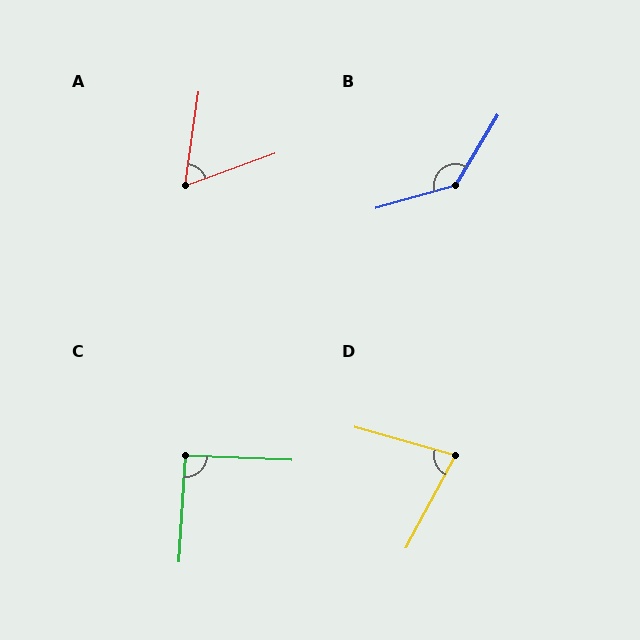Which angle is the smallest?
A, at approximately 62 degrees.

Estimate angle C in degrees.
Approximately 91 degrees.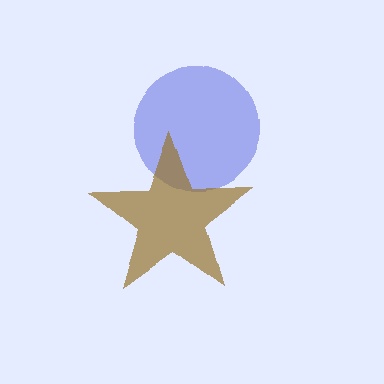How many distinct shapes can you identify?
There are 2 distinct shapes: a blue circle, a brown star.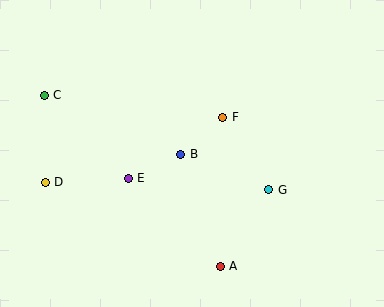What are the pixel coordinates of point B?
Point B is at (181, 154).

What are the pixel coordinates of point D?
Point D is at (45, 182).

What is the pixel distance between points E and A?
The distance between E and A is 127 pixels.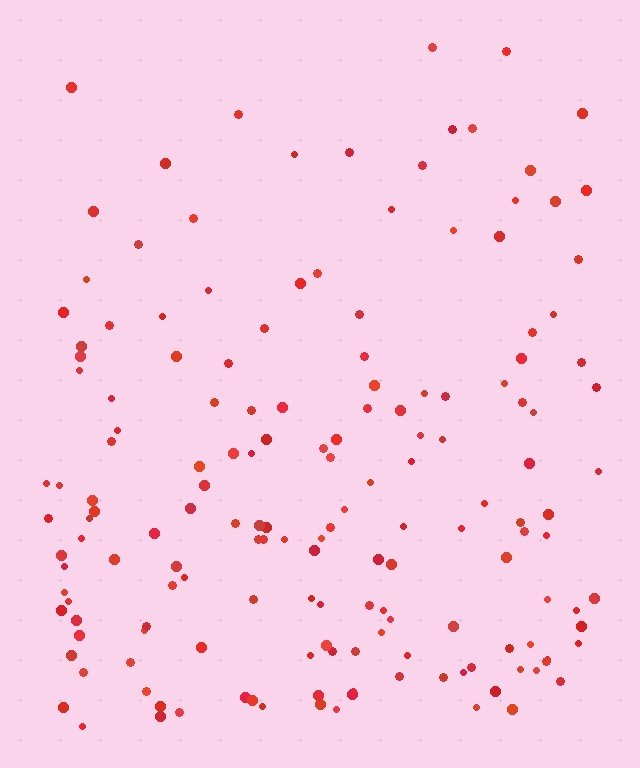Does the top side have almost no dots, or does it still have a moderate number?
Still a moderate number, just noticeably fewer than the bottom.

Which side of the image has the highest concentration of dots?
The bottom.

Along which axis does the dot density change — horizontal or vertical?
Vertical.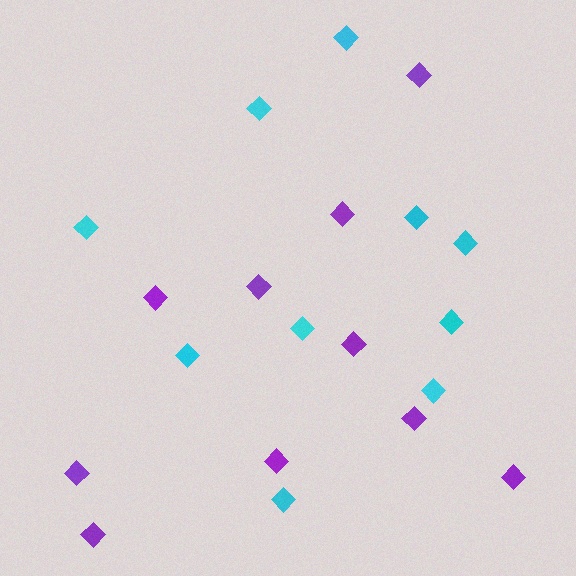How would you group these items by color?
There are 2 groups: one group of cyan diamonds (10) and one group of purple diamonds (10).